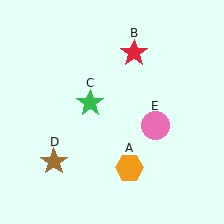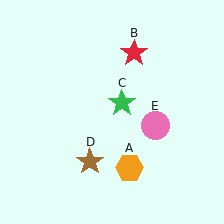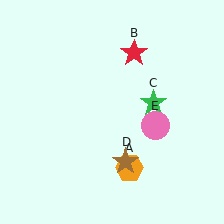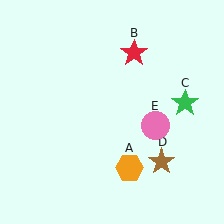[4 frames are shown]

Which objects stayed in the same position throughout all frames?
Orange hexagon (object A) and red star (object B) and pink circle (object E) remained stationary.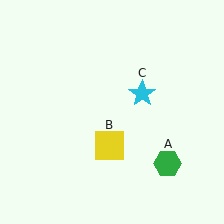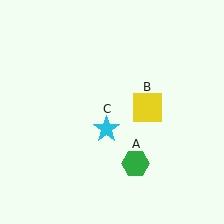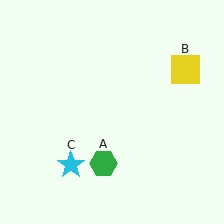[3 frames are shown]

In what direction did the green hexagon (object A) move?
The green hexagon (object A) moved left.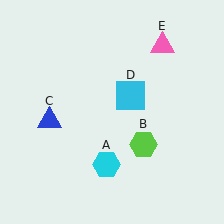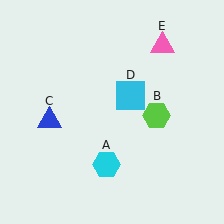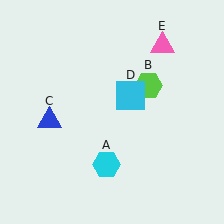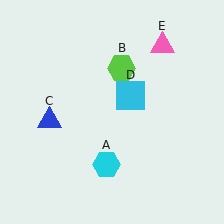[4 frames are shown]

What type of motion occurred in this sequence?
The lime hexagon (object B) rotated counterclockwise around the center of the scene.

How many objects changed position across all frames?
1 object changed position: lime hexagon (object B).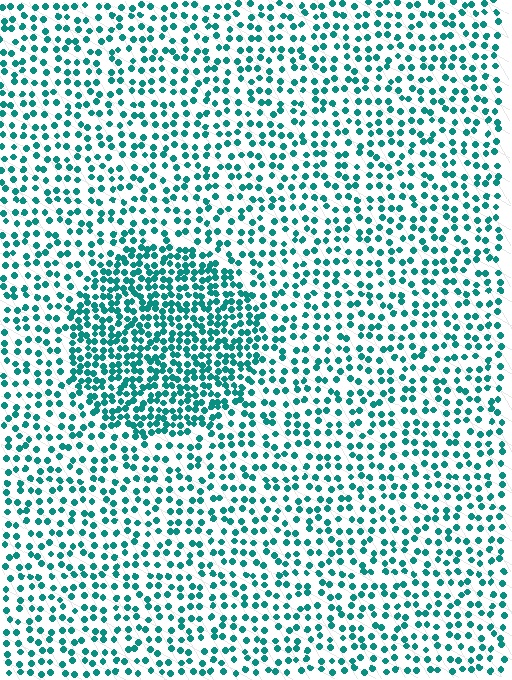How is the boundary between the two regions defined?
The boundary is defined by a change in element density (approximately 2.0x ratio). All elements are the same color, size, and shape.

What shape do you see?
I see a circle.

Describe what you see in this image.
The image contains small teal elements arranged at two different densities. A circle-shaped region is visible where the elements are more densely packed than the surrounding area.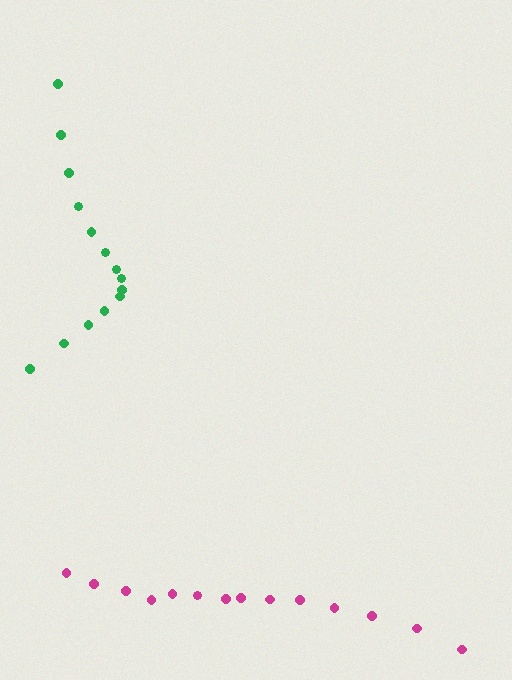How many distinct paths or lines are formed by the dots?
There are 2 distinct paths.